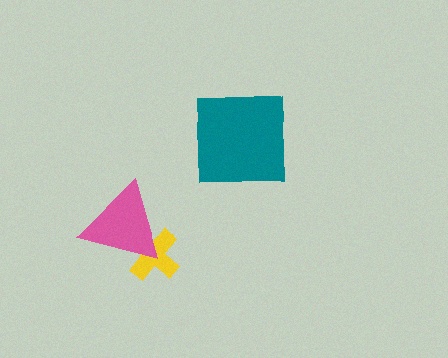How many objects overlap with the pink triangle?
1 object overlaps with the pink triangle.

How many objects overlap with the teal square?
0 objects overlap with the teal square.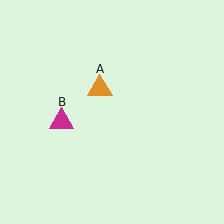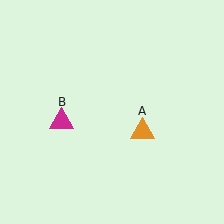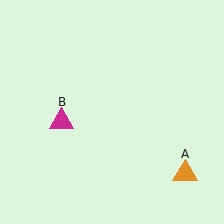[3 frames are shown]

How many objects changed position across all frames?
1 object changed position: orange triangle (object A).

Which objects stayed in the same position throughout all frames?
Magenta triangle (object B) remained stationary.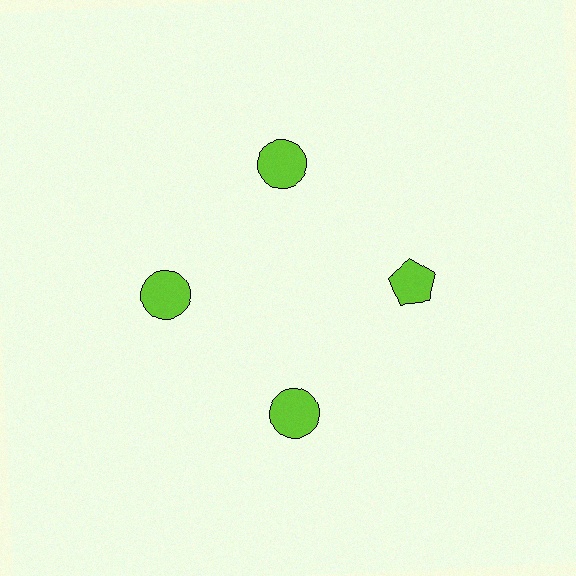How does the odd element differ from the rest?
It has a different shape: pentagon instead of circle.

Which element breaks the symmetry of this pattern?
The lime pentagon at roughly the 3 o'clock position breaks the symmetry. All other shapes are lime circles.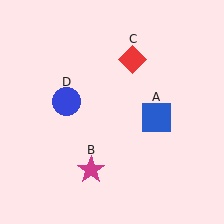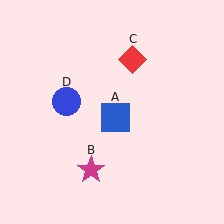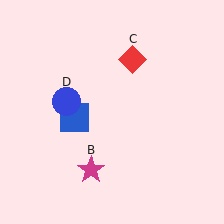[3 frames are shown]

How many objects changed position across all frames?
1 object changed position: blue square (object A).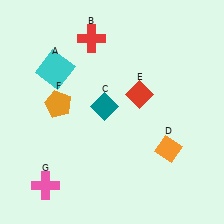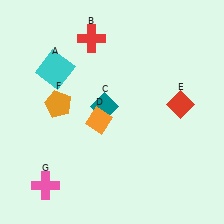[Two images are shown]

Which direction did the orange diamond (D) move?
The orange diamond (D) moved left.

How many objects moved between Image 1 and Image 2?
2 objects moved between the two images.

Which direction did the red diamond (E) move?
The red diamond (E) moved right.